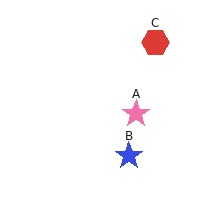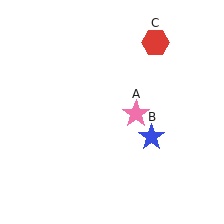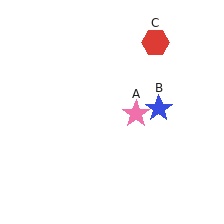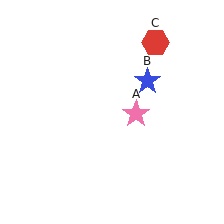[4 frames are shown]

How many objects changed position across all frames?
1 object changed position: blue star (object B).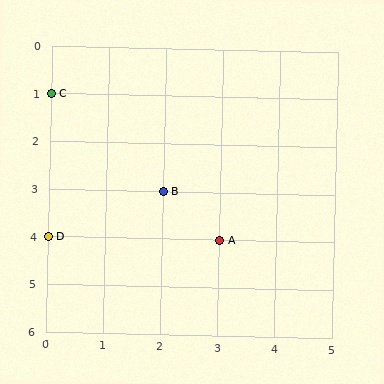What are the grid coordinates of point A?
Point A is at grid coordinates (3, 4).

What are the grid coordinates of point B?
Point B is at grid coordinates (2, 3).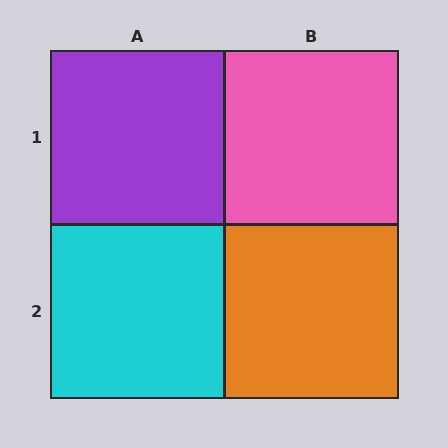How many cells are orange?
1 cell is orange.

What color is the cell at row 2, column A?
Cyan.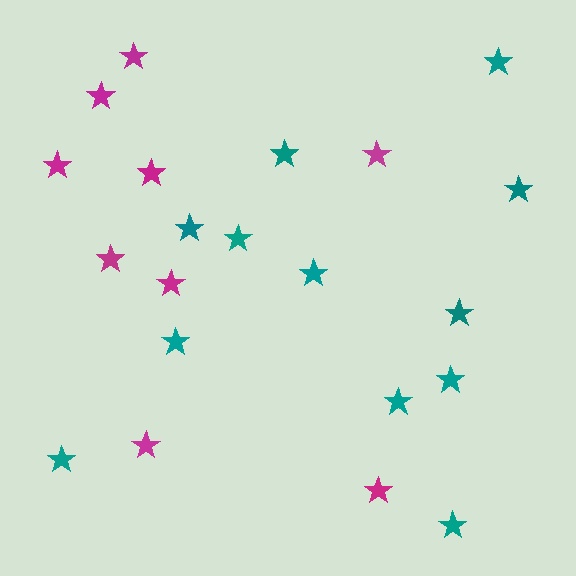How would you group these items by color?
There are 2 groups: one group of magenta stars (9) and one group of teal stars (12).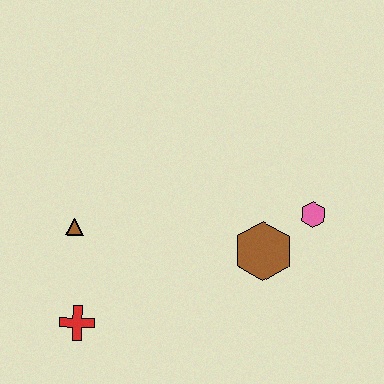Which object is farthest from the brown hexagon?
The red cross is farthest from the brown hexagon.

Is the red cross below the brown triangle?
Yes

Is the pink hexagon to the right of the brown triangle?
Yes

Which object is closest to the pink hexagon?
The brown hexagon is closest to the pink hexagon.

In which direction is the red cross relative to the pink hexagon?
The red cross is to the left of the pink hexagon.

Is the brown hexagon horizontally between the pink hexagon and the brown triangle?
Yes